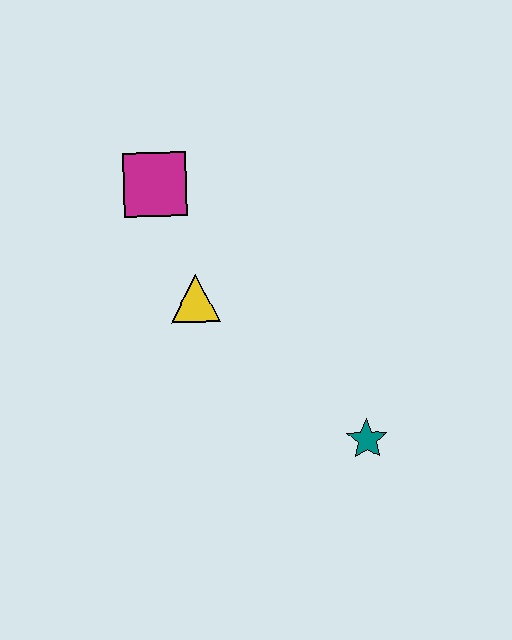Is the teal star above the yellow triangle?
No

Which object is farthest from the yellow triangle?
The teal star is farthest from the yellow triangle.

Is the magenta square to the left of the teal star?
Yes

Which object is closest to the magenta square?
The yellow triangle is closest to the magenta square.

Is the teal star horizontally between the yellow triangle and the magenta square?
No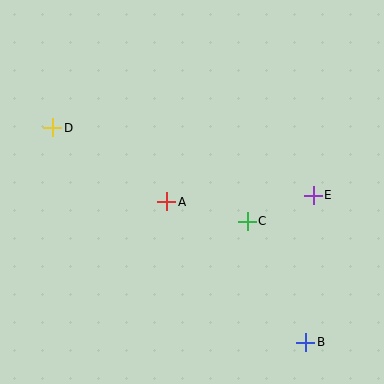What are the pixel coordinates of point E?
Point E is at (313, 195).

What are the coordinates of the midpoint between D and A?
The midpoint between D and A is at (110, 165).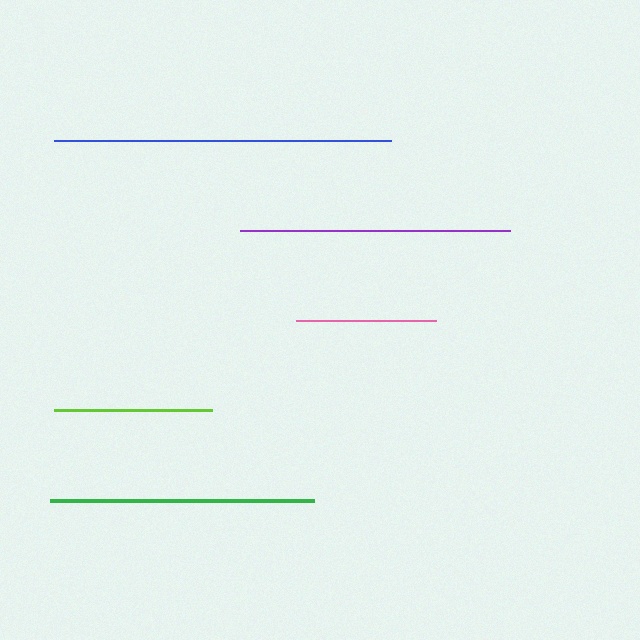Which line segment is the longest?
The blue line is the longest at approximately 337 pixels.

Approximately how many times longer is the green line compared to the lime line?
The green line is approximately 1.7 times the length of the lime line.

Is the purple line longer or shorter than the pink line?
The purple line is longer than the pink line.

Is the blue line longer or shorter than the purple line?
The blue line is longer than the purple line.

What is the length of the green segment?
The green segment is approximately 264 pixels long.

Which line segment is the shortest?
The pink line is the shortest at approximately 140 pixels.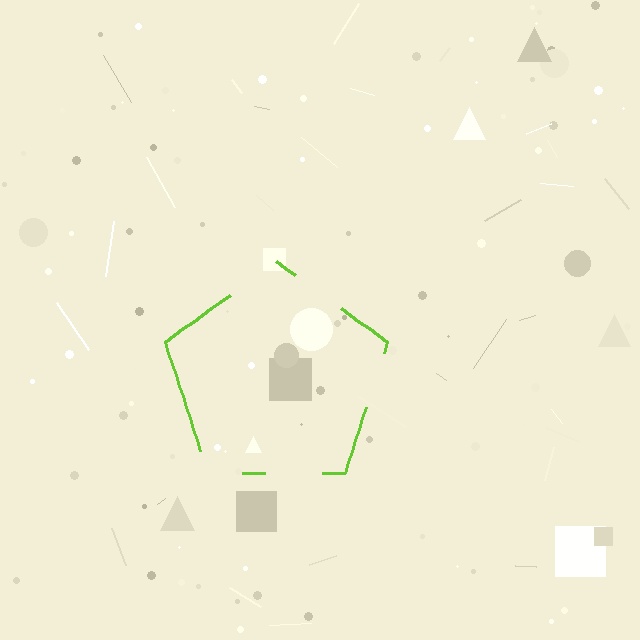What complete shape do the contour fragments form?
The contour fragments form a pentagon.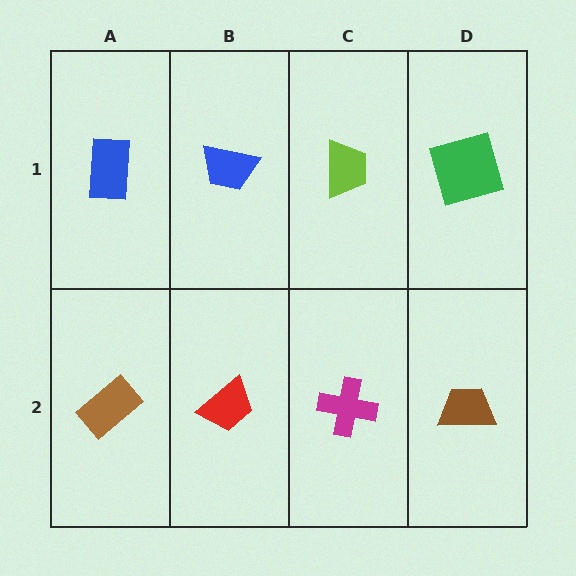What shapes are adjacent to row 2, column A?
A blue rectangle (row 1, column A), a red trapezoid (row 2, column B).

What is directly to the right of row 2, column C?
A brown trapezoid.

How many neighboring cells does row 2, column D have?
2.